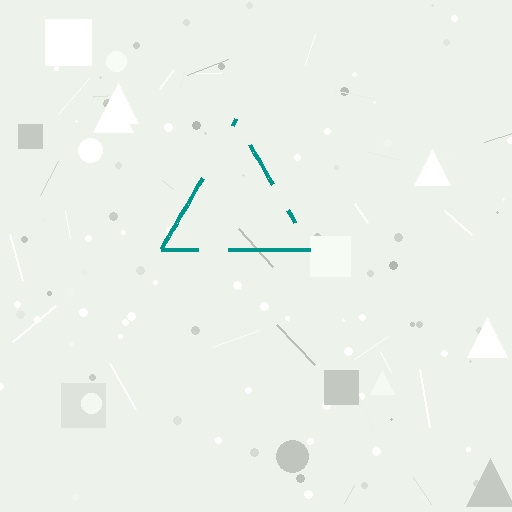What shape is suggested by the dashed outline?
The dashed outline suggests a triangle.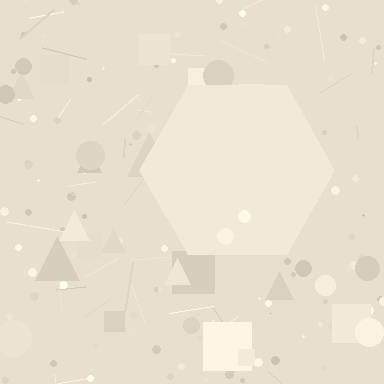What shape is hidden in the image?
A hexagon is hidden in the image.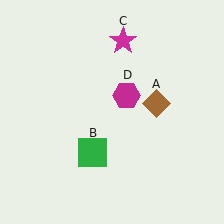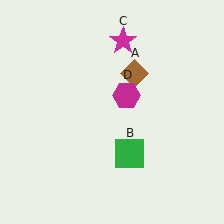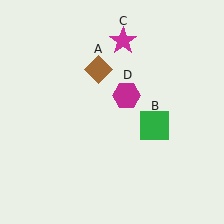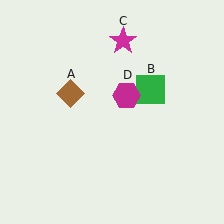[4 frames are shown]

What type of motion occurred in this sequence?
The brown diamond (object A), green square (object B) rotated counterclockwise around the center of the scene.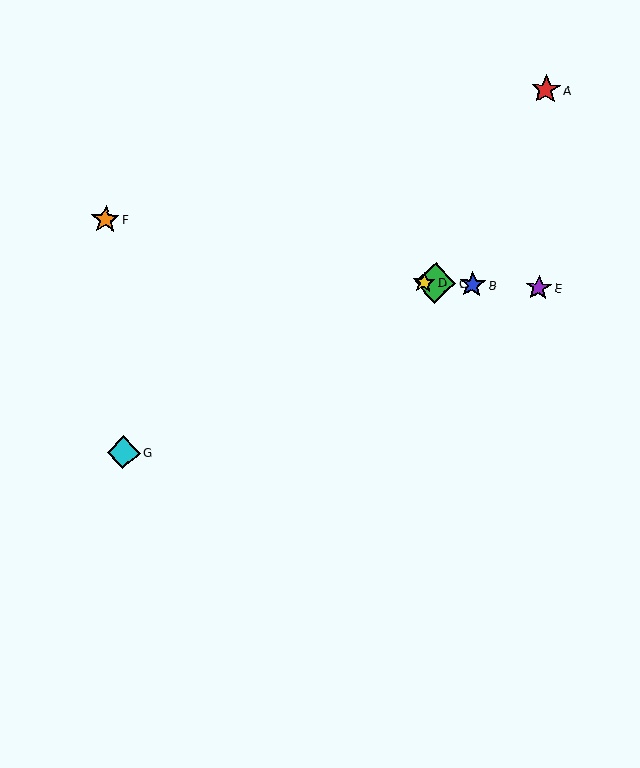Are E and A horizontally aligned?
No, E is at y≈288 and A is at y≈90.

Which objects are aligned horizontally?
Objects B, C, D, E are aligned horizontally.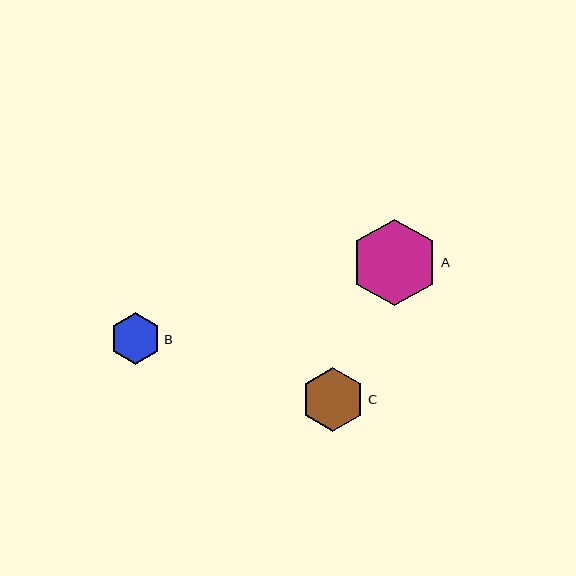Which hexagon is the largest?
Hexagon A is the largest with a size of approximately 87 pixels.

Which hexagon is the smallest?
Hexagon B is the smallest with a size of approximately 52 pixels.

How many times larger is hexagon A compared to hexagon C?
Hexagon A is approximately 1.4 times the size of hexagon C.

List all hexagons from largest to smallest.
From largest to smallest: A, C, B.